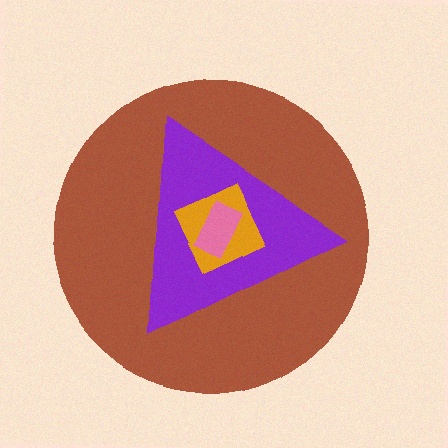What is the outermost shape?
The brown circle.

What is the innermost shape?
The pink rectangle.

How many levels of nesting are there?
4.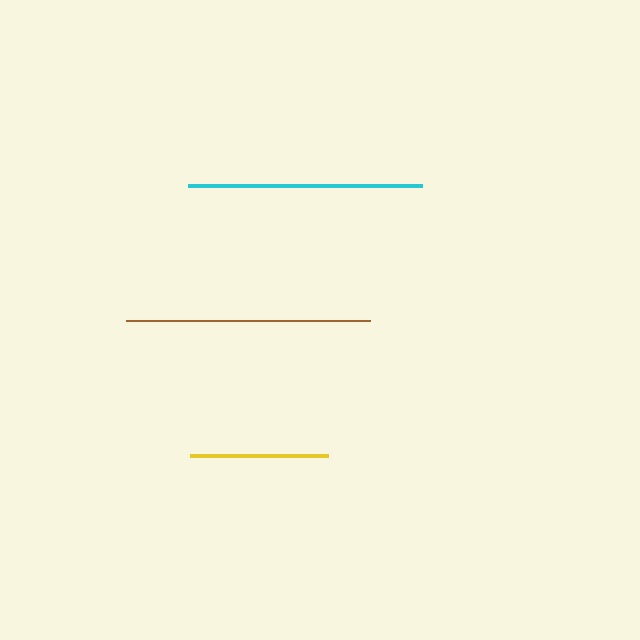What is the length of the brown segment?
The brown segment is approximately 244 pixels long.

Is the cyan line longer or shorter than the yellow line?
The cyan line is longer than the yellow line.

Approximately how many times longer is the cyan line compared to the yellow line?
The cyan line is approximately 1.7 times the length of the yellow line.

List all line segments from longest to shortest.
From longest to shortest: brown, cyan, yellow.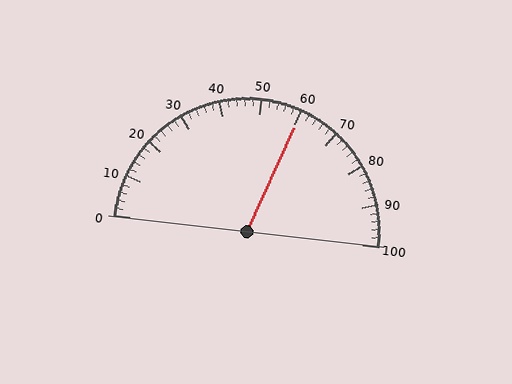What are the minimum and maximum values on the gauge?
The gauge ranges from 0 to 100.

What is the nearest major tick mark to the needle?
The nearest major tick mark is 60.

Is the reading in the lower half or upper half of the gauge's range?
The reading is in the upper half of the range (0 to 100).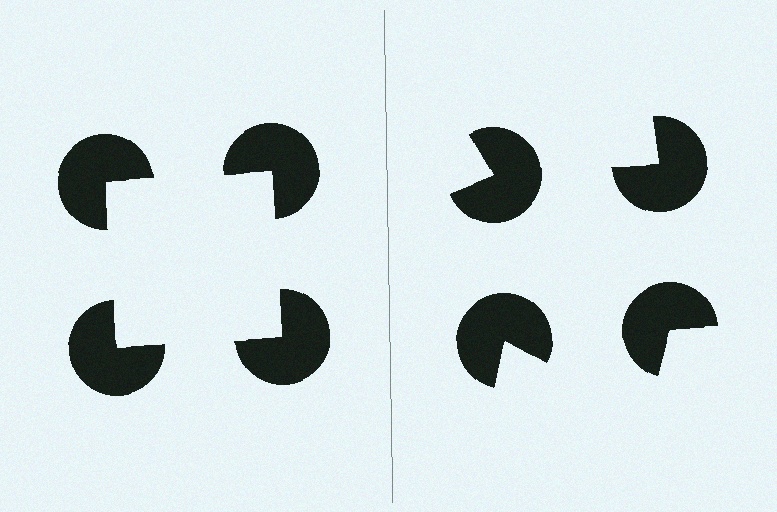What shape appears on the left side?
An illusory square.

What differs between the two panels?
The pac-man discs are positioned identically on both sides; only the wedge orientations differ. On the left they align to a square; on the right they are misaligned.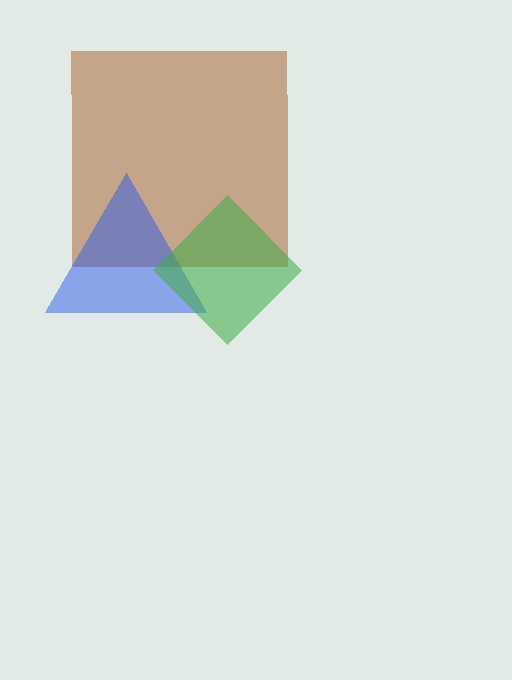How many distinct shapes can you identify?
There are 3 distinct shapes: a brown square, a blue triangle, a green diamond.